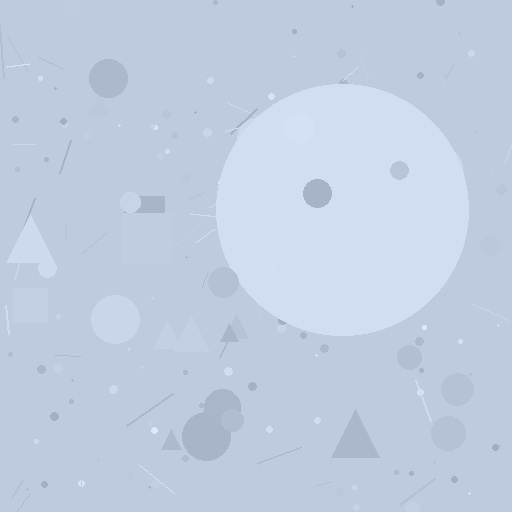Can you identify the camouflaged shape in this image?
The camouflaged shape is a circle.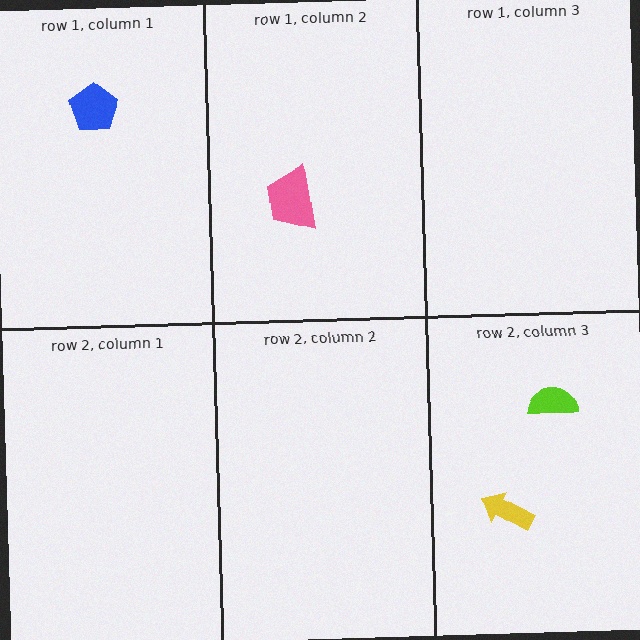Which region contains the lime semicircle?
The row 2, column 3 region.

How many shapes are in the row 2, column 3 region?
2.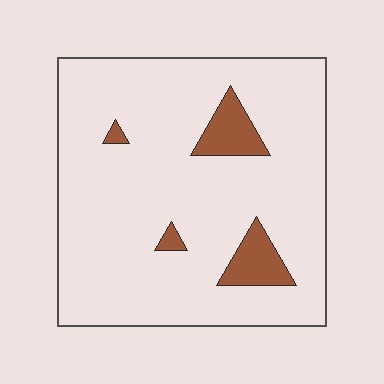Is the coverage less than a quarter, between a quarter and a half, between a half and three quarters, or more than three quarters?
Less than a quarter.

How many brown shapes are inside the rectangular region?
4.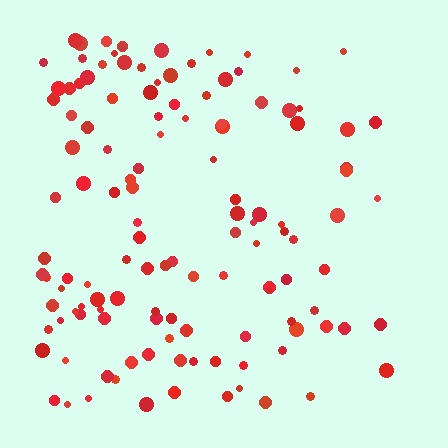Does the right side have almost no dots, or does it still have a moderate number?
Still a moderate number, just noticeably fewer than the left.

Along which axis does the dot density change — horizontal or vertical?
Horizontal.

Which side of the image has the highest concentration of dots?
The left.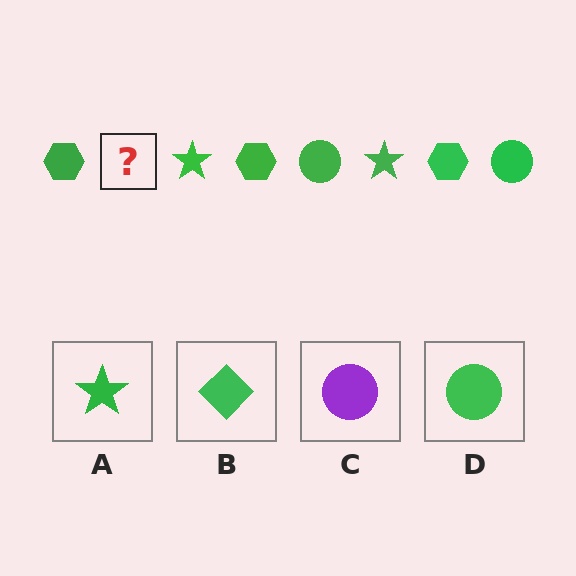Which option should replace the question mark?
Option D.